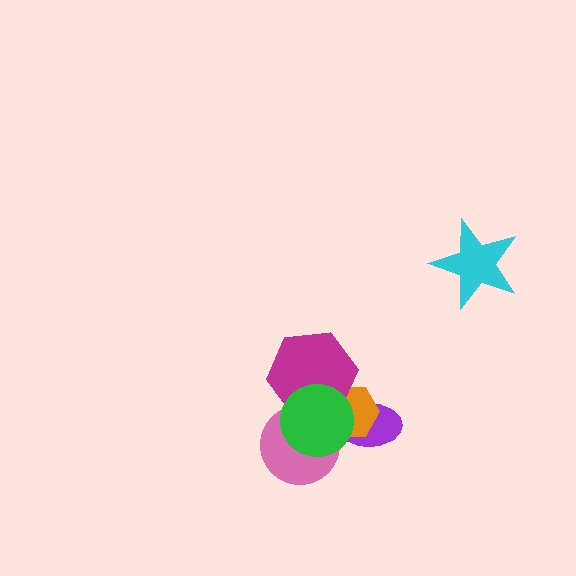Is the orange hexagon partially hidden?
Yes, it is partially covered by another shape.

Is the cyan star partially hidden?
No, no other shape covers it.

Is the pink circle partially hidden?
Yes, it is partially covered by another shape.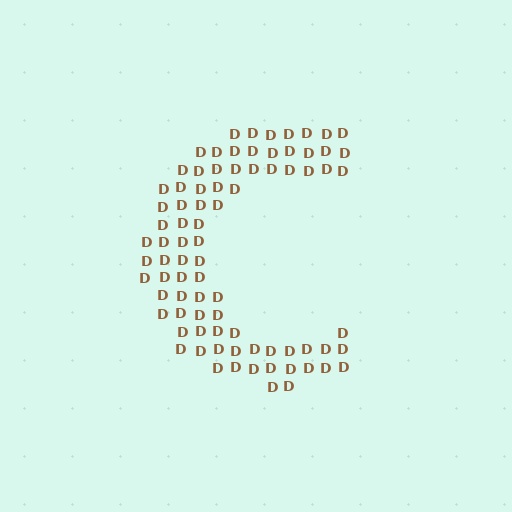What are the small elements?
The small elements are letter D's.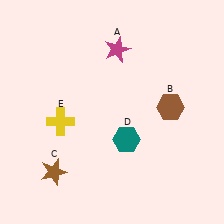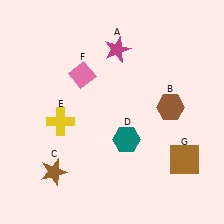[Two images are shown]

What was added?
A pink diamond (F), a brown square (G) were added in Image 2.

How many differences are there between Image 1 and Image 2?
There are 2 differences between the two images.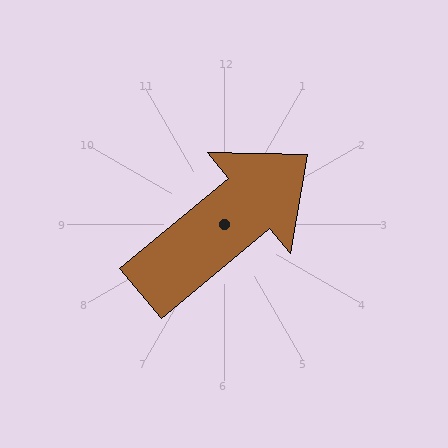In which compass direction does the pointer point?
Northeast.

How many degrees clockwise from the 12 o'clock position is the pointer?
Approximately 50 degrees.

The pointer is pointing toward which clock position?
Roughly 2 o'clock.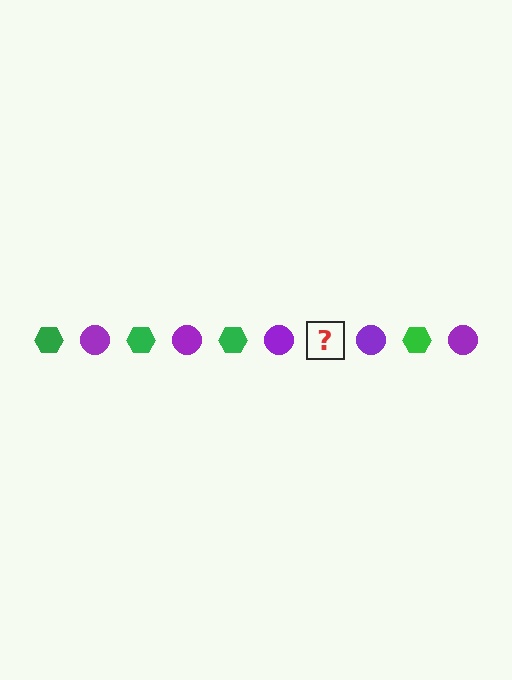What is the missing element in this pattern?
The missing element is a green hexagon.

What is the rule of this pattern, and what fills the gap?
The rule is that the pattern alternates between green hexagon and purple circle. The gap should be filled with a green hexagon.